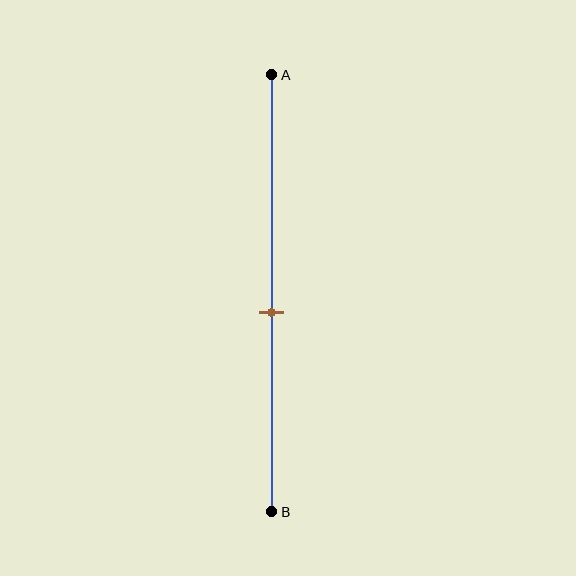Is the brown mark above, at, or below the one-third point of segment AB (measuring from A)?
The brown mark is below the one-third point of segment AB.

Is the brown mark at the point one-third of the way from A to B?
No, the mark is at about 55% from A, not at the 33% one-third point.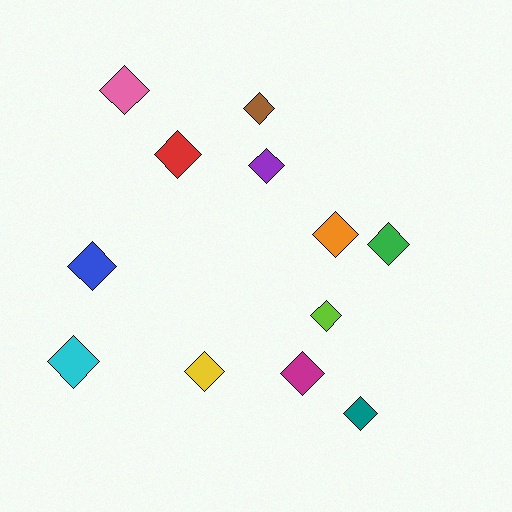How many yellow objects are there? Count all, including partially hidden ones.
There is 1 yellow object.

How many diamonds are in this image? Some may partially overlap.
There are 12 diamonds.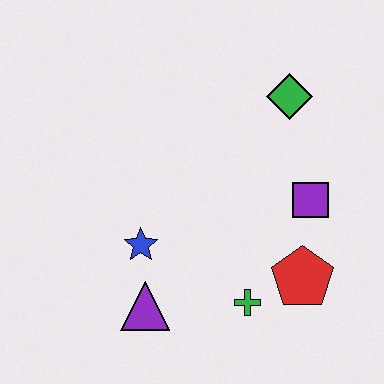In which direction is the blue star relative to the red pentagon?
The blue star is to the left of the red pentagon.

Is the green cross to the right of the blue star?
Yes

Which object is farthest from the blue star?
The green diamond is farthest from the blue star.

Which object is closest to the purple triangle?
The blue star is closest to the purple triangle.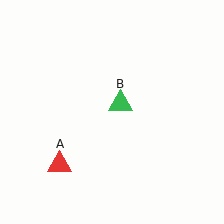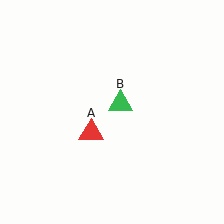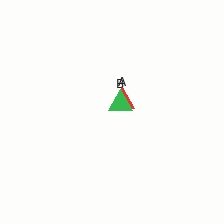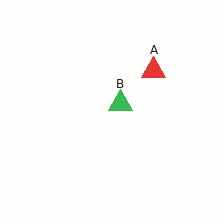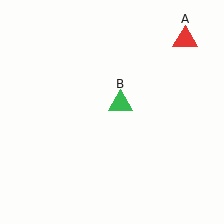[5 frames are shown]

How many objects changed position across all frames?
1 object changed position: red triangle (object A).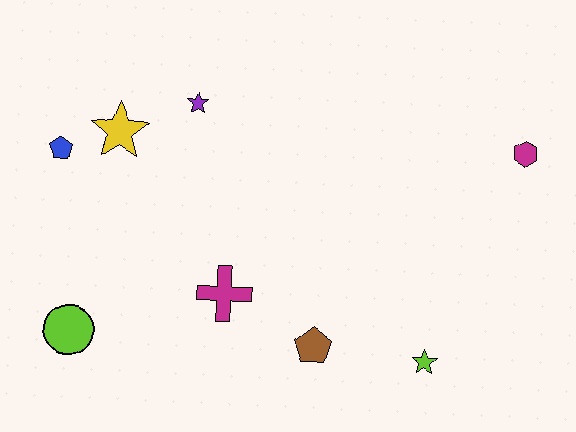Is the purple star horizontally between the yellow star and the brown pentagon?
Yes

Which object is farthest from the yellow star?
The magenta hexagon is farthest from the yellow star.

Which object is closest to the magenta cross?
The brown pentagon is closest to the magenta cross.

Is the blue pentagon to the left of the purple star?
Yes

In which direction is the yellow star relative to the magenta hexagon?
The yellow star is to the left of the magenta hexagon.